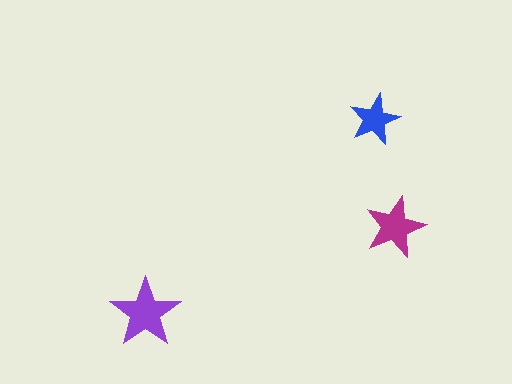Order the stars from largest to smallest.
the purple one, the magenta one, the blue one.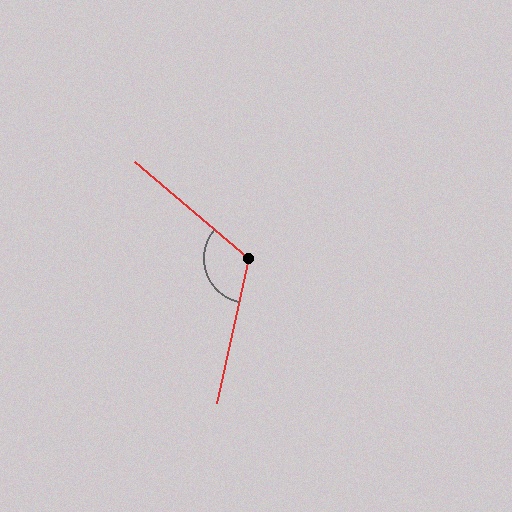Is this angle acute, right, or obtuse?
It is obtuse.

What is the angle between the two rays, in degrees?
Approximately 118 degrees.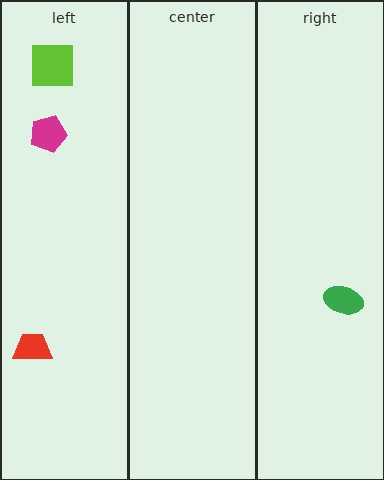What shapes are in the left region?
The red trapezoid, the magenta pentagon, the lime square.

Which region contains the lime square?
The left region.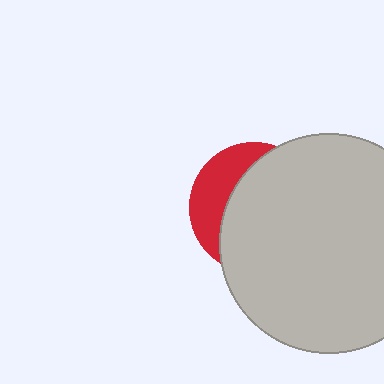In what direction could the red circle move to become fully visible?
The red circle could move left. That would shift it out from behind the light gray circle entirely.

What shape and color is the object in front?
The object in front is a light gray circle.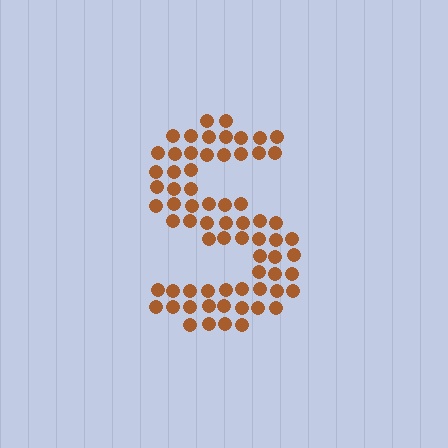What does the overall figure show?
The overall figure shows the letter S.